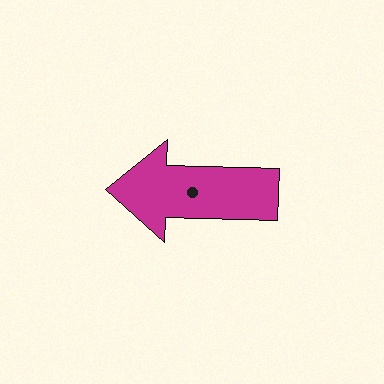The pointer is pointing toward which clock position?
Roughly 9 o'clock.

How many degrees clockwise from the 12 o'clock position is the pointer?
Approximately 272 degrees.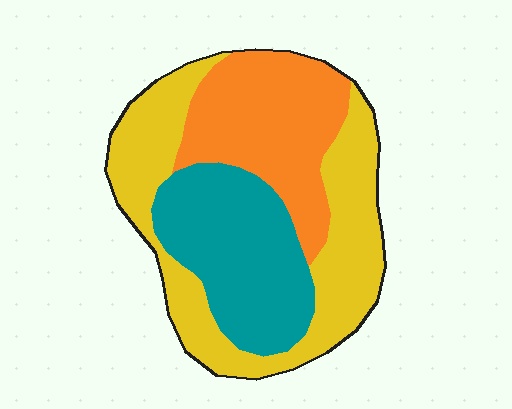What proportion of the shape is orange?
Orange covers roughly 30% of the shape.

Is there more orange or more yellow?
Yellow.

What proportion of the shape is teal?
Teal takes up about one third (1/3) of the shape.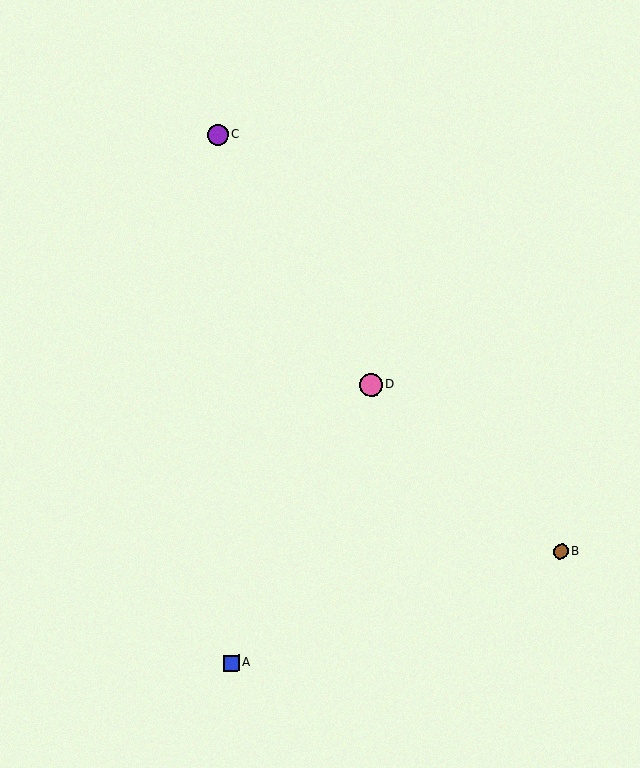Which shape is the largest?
The pink circle (labeled D) is the largest.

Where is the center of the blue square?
The center of the blue square is at (231, 663).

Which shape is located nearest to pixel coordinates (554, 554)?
The brown circle (labeled B) at (561, 551) is nearest to that location.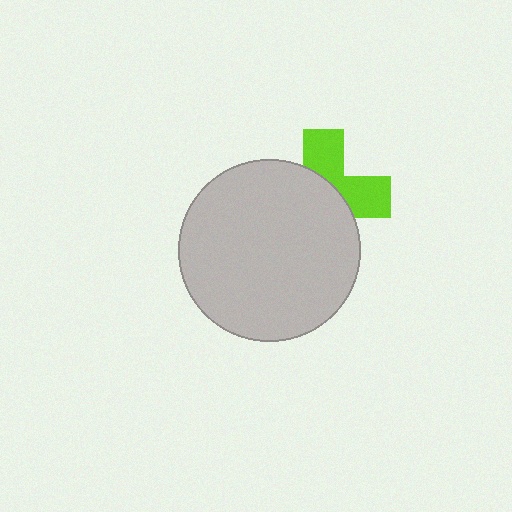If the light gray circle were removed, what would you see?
You would see the complete lime cross.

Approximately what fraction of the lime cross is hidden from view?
Roughly 60% of the lime cross is hidden behind the light gray circle.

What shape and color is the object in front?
The object in front is a light gray circle.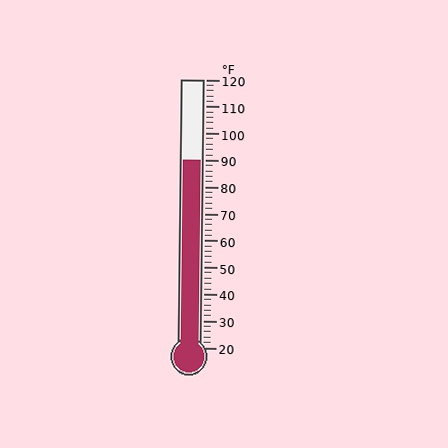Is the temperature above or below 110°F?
The temperature is below 110°F.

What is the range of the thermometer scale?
The thermometer scale ranges from 20°F to 120°F.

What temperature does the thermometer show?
The thermometer shows approximately 90°F.